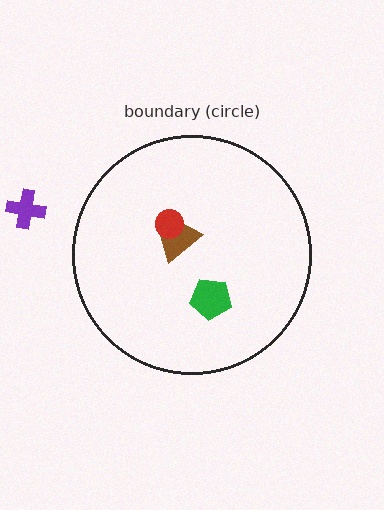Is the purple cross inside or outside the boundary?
Outside.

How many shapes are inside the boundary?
3 inside, 1 outside.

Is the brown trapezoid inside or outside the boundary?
Inside.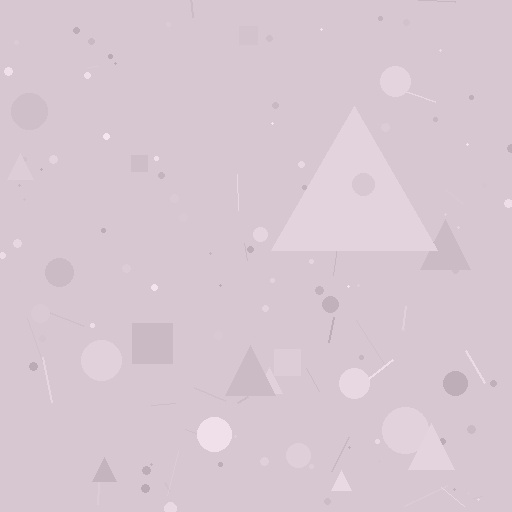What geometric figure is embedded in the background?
A triangle is embedded in the background.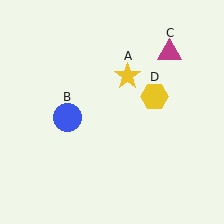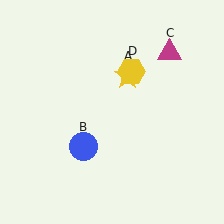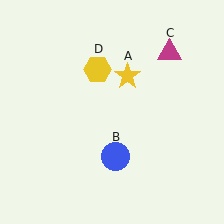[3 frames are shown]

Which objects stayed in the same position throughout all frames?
Yellow star (object A) and magenta triangle (object C) remained stationary.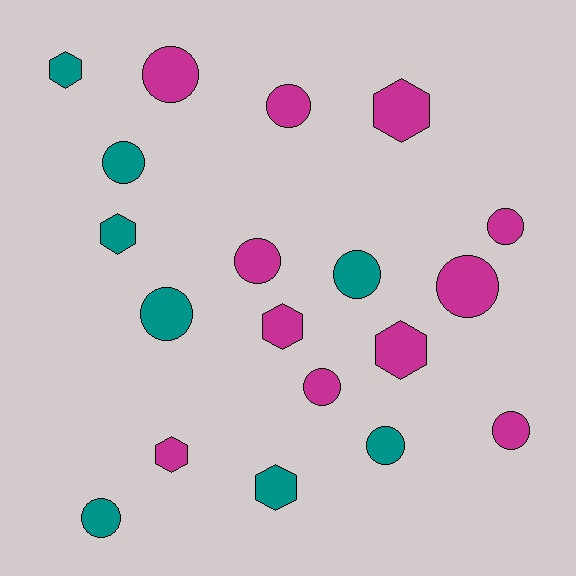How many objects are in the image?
There are 19 objects.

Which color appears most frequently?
Magenta, with 11 objects.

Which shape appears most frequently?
Circle, with 12 objects.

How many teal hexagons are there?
There are 3 teal hexagons.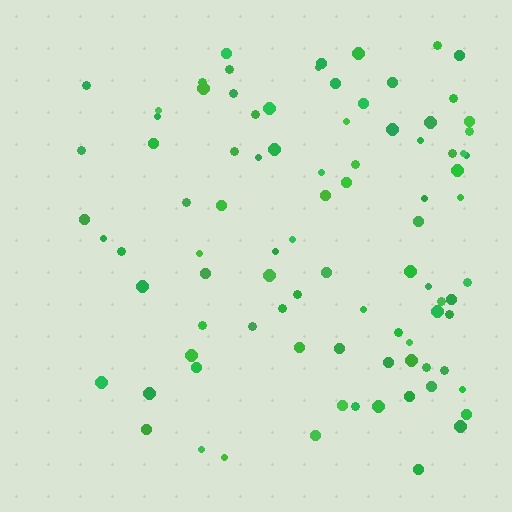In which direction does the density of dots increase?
From left to right, with the right side densest.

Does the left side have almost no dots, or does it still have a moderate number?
Still a moderate number, just noticeably fewer than the right.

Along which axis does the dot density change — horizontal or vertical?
Horizontal.